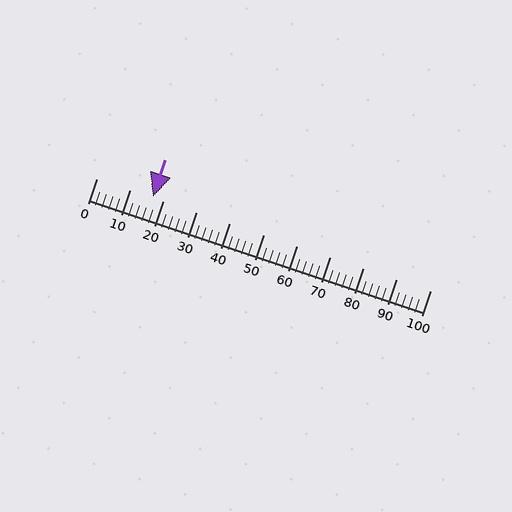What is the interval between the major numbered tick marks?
The major tick marks are spaced 10 units apart.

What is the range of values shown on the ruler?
The ruler shows values from 0 to 100.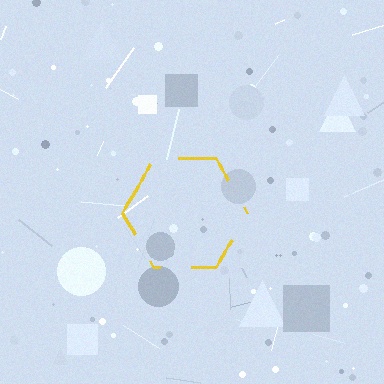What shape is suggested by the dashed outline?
The dashed outline suggests a hexagon.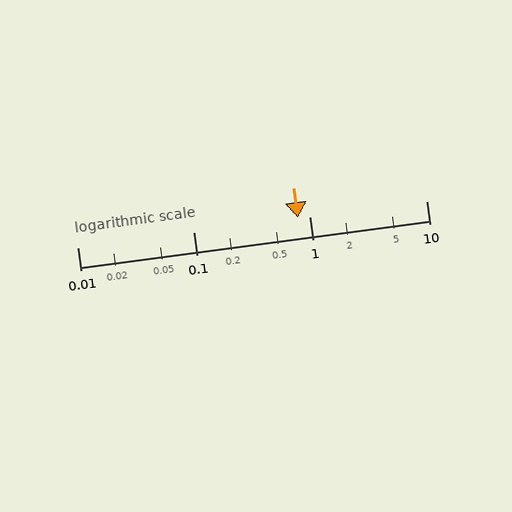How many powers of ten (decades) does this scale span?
The scale spans 3 decades, from 0.01 to 10.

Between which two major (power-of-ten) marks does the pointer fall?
The pointer is between 0.1 and 1.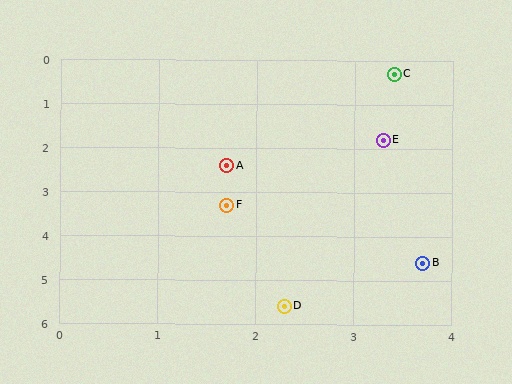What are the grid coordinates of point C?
Point C is at approximately (3.4, 0.3).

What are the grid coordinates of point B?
Point B is at approximately (3.7, 4.6).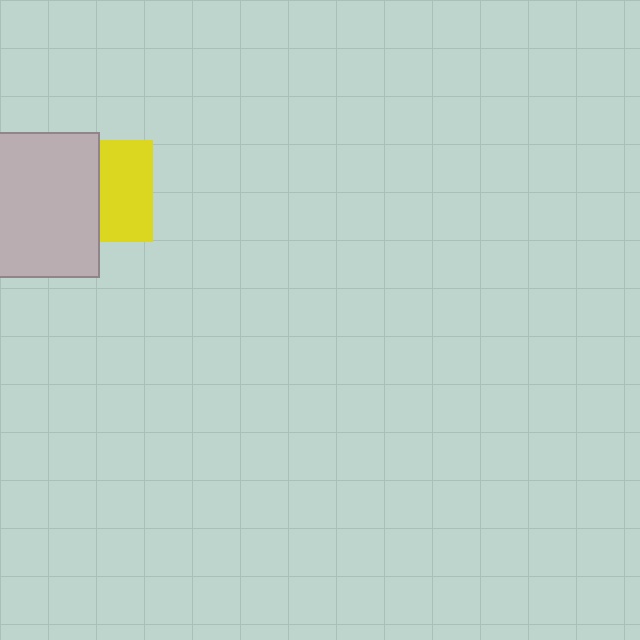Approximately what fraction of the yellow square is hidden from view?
Roughly 47% of the yellow square is hidden behind the light gray square.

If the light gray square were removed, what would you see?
You would see the complete yellow square.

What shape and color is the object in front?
The object in front is a light gray square.